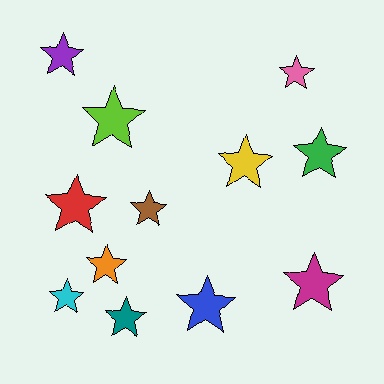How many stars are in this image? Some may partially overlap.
There are 12 stars.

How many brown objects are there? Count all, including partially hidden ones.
There is 1 brown object.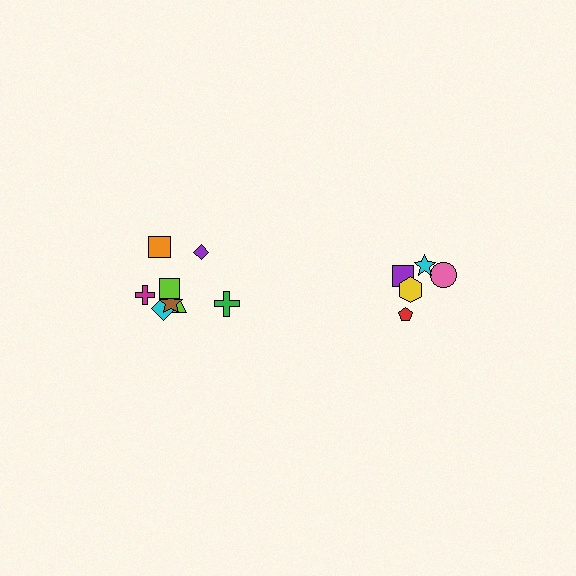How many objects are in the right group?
There are 5 objects.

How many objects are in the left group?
There are 8 objects.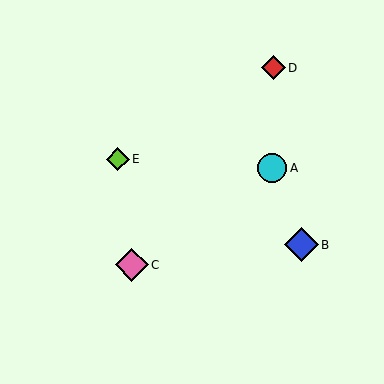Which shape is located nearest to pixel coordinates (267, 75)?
The red diamond (labeled D) at (273, 68) is nearest to that location.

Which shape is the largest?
The blue diamond (labeled B) is the largest.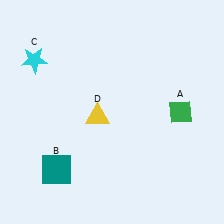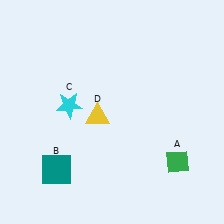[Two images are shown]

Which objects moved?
The objects that moved are: the green diamond (A), the cyan star (C).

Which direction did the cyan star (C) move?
The cyan star (C) moved down.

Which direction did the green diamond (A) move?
The green diamond (A) moved down.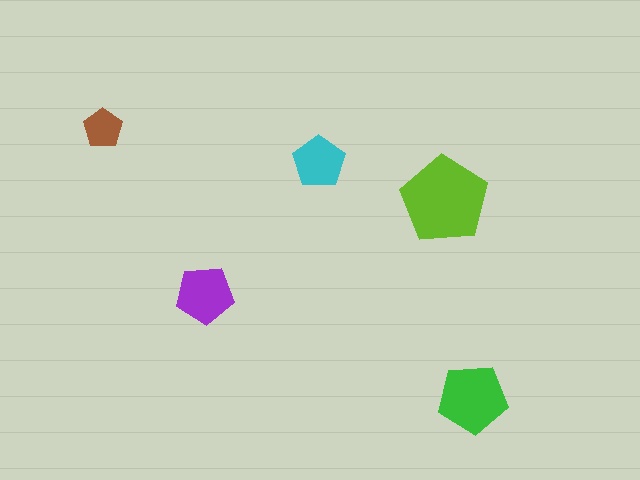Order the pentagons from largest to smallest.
the lime one, the green one, the purple one, the cyan one, the brown one.